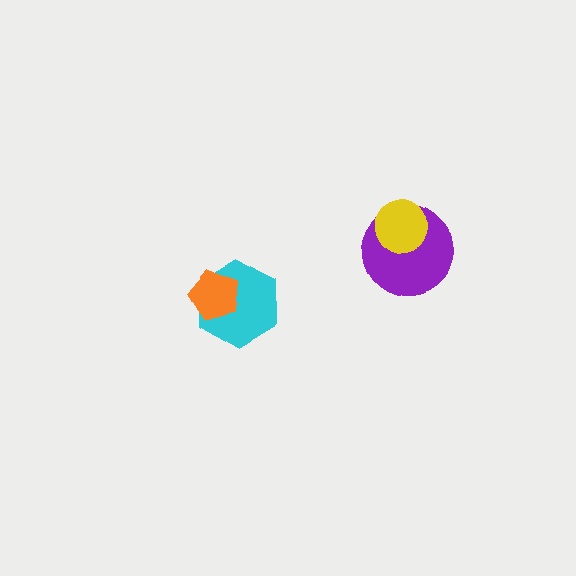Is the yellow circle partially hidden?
No, no other shape covers it.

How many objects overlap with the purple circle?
1 object overlaps with the purple circle.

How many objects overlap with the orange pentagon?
1 object overlaps with the orange pentagon.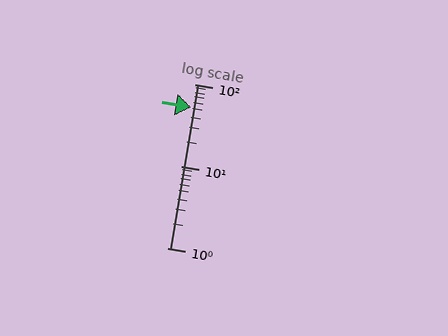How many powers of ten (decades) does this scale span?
The scale spans 2 decades, from 1 to 100.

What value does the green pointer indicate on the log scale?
The pointer indicates approximately 52.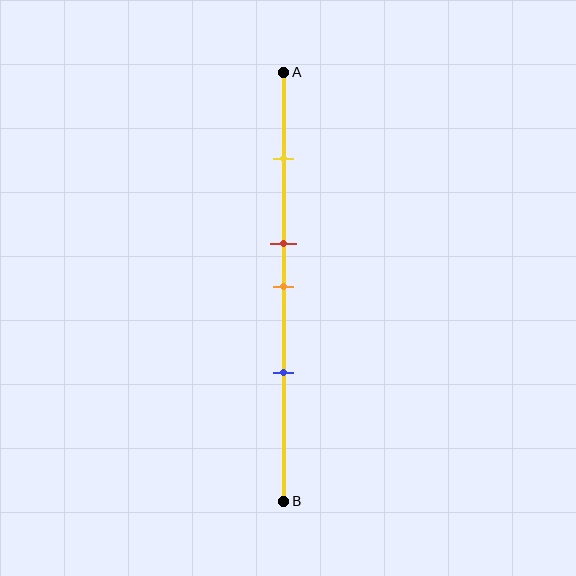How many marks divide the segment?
There are 4 marks dividing the segment.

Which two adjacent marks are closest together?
The red and orange marks are the closest adjacent pair.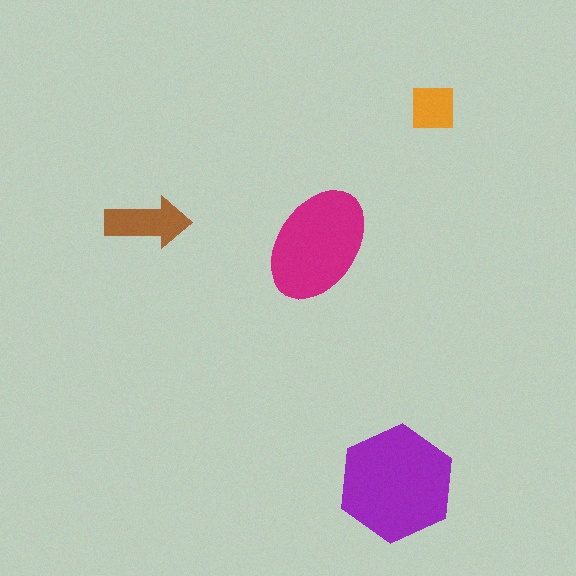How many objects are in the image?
There are 4 objects in the image.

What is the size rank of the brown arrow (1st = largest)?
3rd.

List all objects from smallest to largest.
The orange square, the brown arrow, the magenta ellipse, the purple hexagon.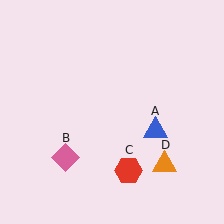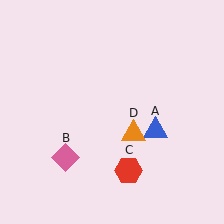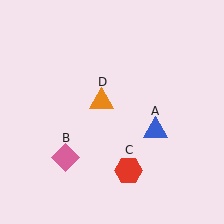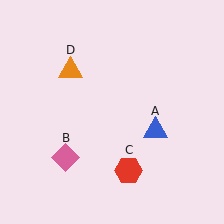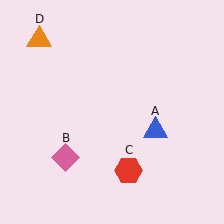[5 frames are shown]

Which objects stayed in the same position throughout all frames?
Blue triangle (object A) and pink diamond (object B) and red hexagon (object C) remained stationary.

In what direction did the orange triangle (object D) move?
The orange triangle (object D) moved up and to the left.